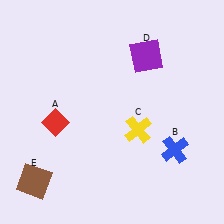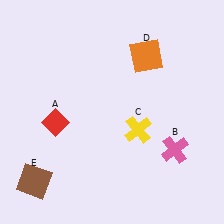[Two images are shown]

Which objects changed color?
B changed from blue to pink. D changed from purple to orange.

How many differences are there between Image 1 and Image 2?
There are 2 differences between the two images.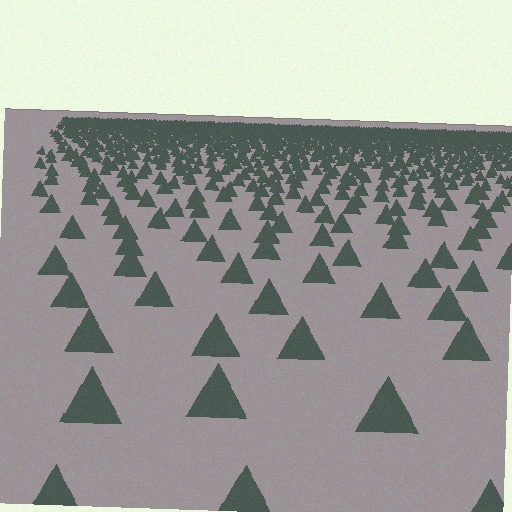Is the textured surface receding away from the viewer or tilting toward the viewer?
The surface is receding away from the viewer. Texture elements get smaller and denser toward the top.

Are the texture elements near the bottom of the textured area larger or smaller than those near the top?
Larger. Near the bottom, elements are closer to the viewer and appear at a bigger on-screen size.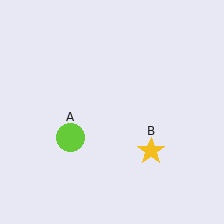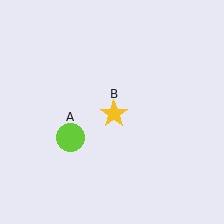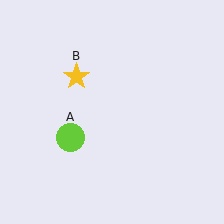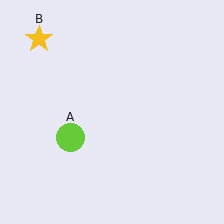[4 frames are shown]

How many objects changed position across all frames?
1 object changed position: yellow star (object B).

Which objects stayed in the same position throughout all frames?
Lime circle (object A) remained stationary.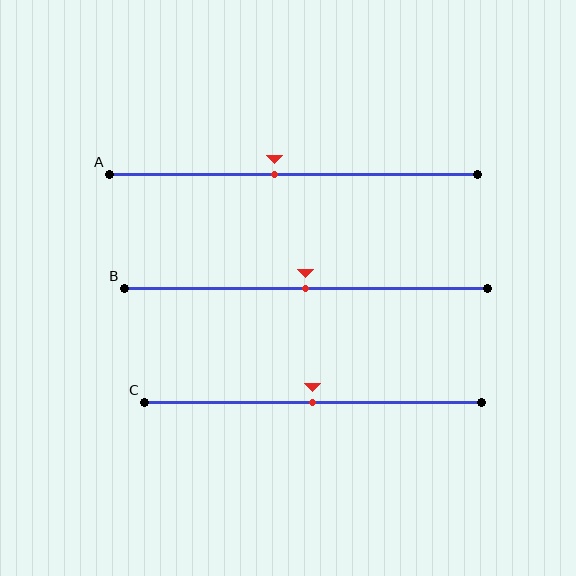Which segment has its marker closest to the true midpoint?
Segment B has its marker closest to the true midpoint.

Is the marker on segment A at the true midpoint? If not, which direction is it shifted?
No, the marker on segment A is shifted to the left by about 5% of the segment length.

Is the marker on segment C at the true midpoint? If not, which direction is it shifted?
Yes, the marker on segment C is at the true midpoint.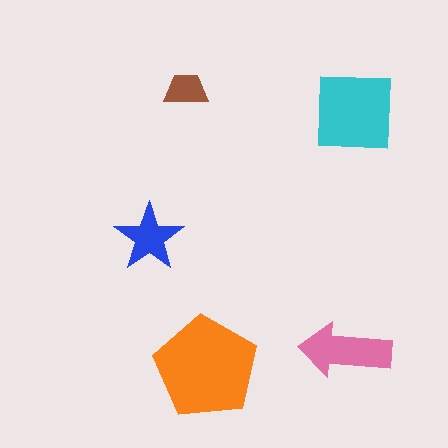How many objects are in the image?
There are 5 objects in the image.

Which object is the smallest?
The brown trapezoid.